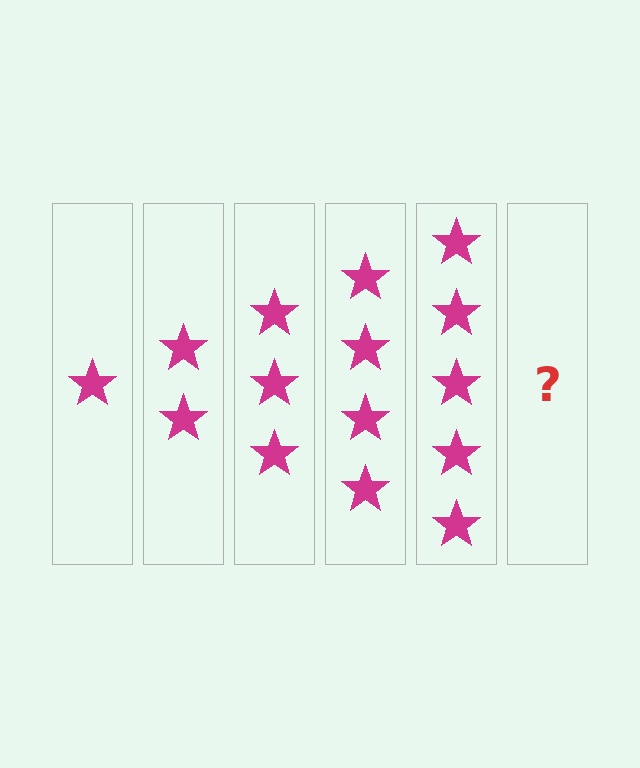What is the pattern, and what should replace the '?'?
The pattern is that each step adds one more star. The '?' should be 6 stars.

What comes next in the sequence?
The next element should be 6 stars.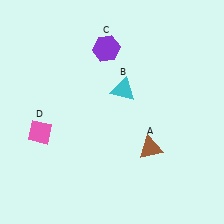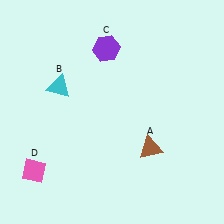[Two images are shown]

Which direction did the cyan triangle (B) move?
The cyan triangle (B) moved left.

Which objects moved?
The objects that moved are: the cyan triangle (B), the pink diamond (D).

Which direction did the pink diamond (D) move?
The pink diamond (D) moved down.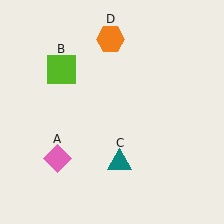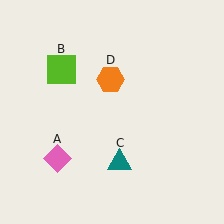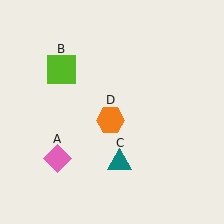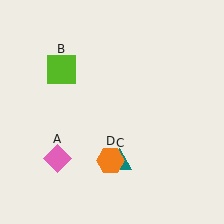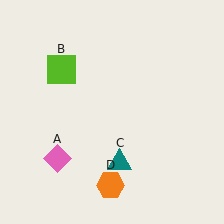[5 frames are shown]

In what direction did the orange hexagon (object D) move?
The orange hexagon (object D) moved down.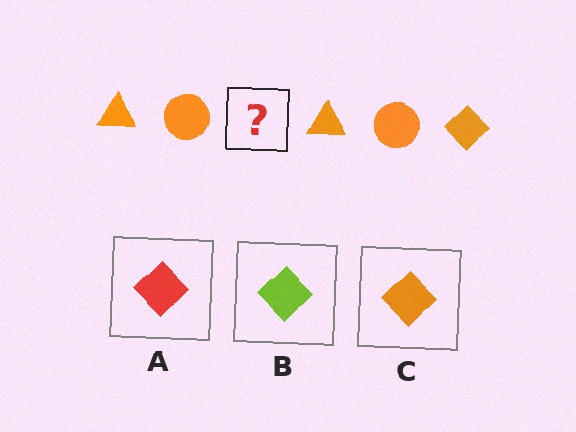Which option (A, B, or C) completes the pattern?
C.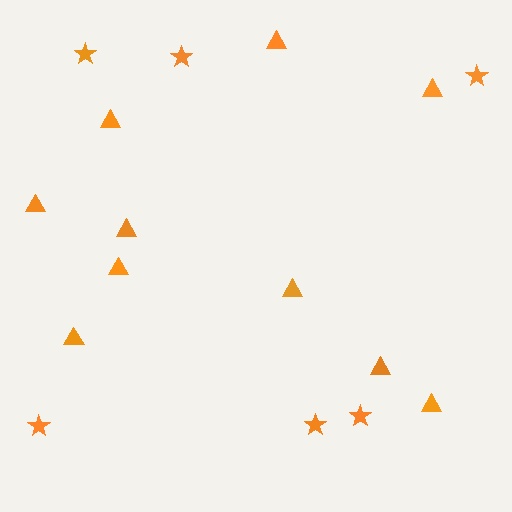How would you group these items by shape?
There are 2 groups: one group of stars (6) and one group of triangles (10).